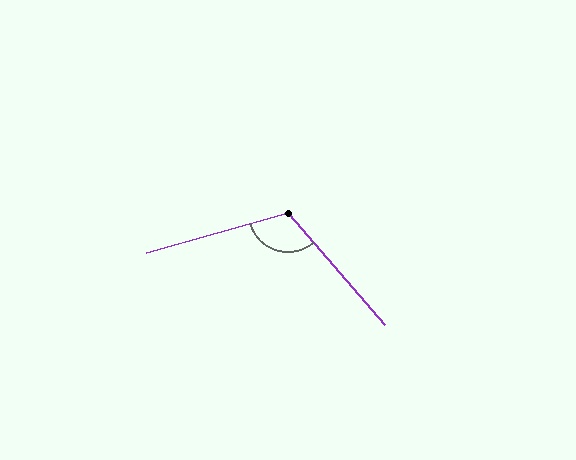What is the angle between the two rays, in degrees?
Approximately 115 degrees.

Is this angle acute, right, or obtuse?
It is obtuse.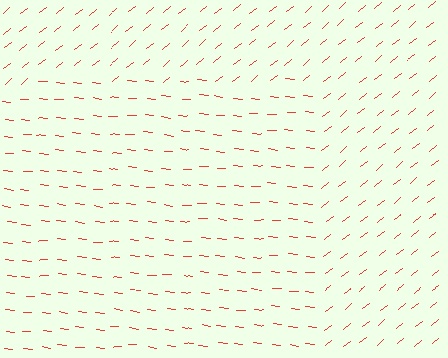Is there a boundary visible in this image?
Yes, there is a texture boundary formed by a change in line orientation.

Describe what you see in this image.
The image is filled with small red line segments. A rectangle region in the image has lines oriented differently from the surrounding lines, creating a visible texture boundary.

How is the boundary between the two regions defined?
The boundary is defined purely by a change in line orientation (approximately 45 degrees difference). All lines are the same color and thickness.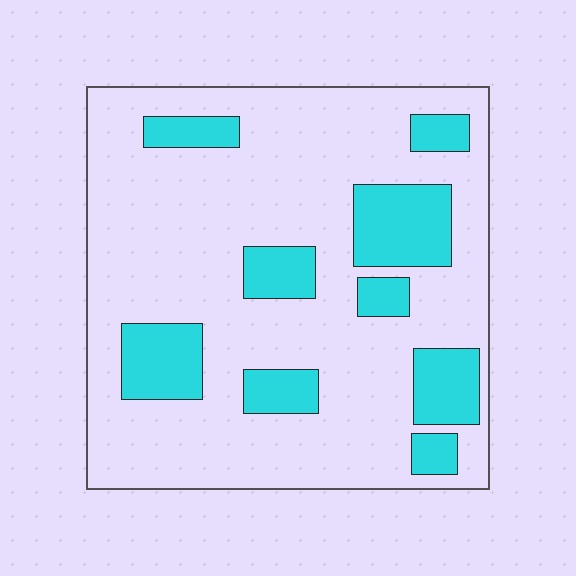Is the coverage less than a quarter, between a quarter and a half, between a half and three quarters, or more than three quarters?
Less than a quarter.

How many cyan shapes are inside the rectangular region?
9.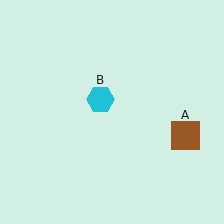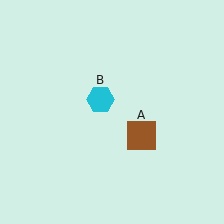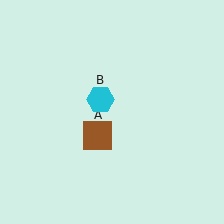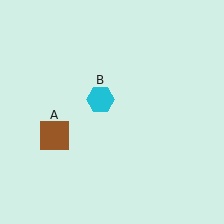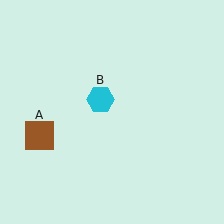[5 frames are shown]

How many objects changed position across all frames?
1 object changed position: brown square (object A).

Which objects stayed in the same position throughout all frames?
Cyan hexagon (object B) remained stationary.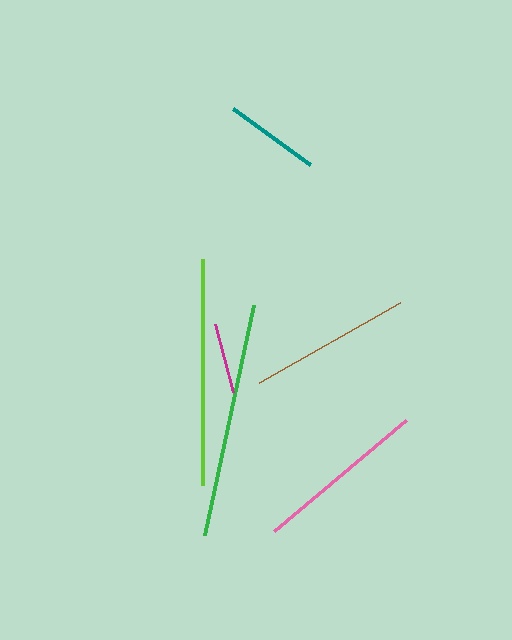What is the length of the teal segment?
The teal segment is approximately 95 pixels long.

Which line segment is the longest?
The green line is the longest at approximately 235 pixels.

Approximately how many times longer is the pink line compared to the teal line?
The pink line is approximately 1.8 times the length of the teal line.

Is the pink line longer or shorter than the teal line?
The pink line is longer than the teal line.